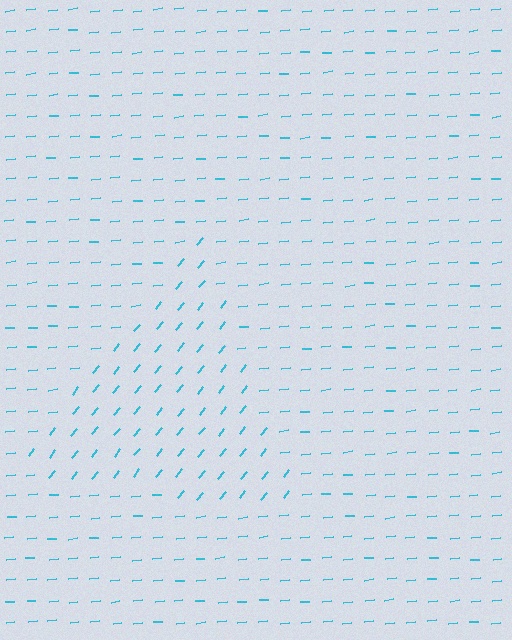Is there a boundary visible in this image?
Yes, there is a texture boundary formed by a change in line orientation.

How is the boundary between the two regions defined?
The boundary is defined purely by a change in line orientation (approximately 45 degrees difference). All lines are the same color and thickness.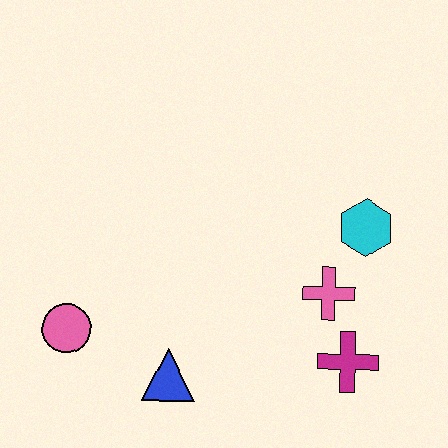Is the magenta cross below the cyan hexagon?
Yes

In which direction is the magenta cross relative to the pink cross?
The magenta cross is below the pink cross.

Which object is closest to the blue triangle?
The pink circle is closest to the blue triangle.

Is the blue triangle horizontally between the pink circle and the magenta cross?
Yes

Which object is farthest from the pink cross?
The pink circle is farthest from the pink cross.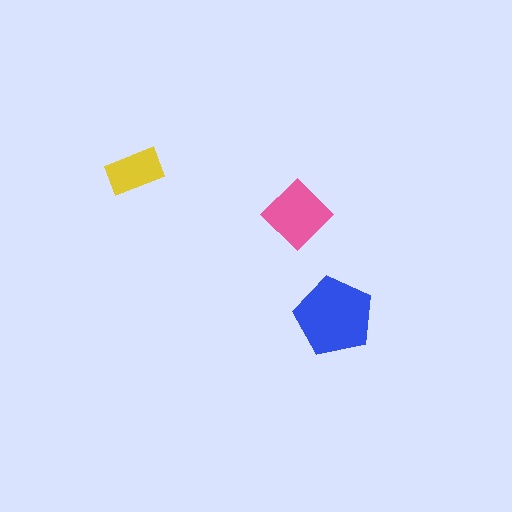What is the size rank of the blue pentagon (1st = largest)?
1st.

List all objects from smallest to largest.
The yellow rectangle, the pink diamond, the blue pentagon.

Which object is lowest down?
The blue pentagon is bottommost.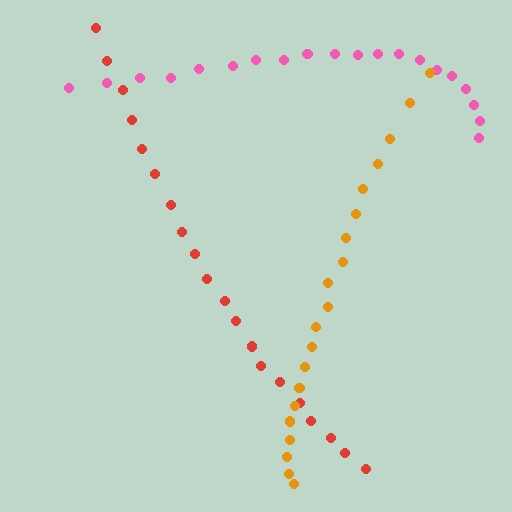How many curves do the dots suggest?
There are 3 distinct paths.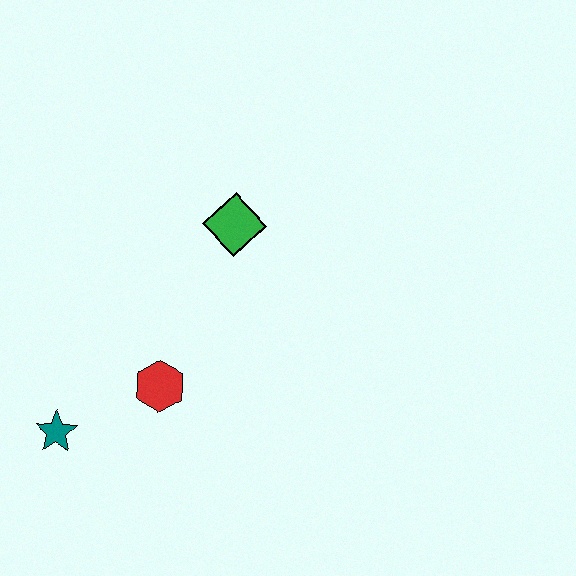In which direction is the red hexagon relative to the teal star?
The red hexagon is to the right of the teal star.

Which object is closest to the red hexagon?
The teal star is closest to the red hexagon.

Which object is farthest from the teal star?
The green diamond is farthest from the teal star.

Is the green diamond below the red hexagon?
No